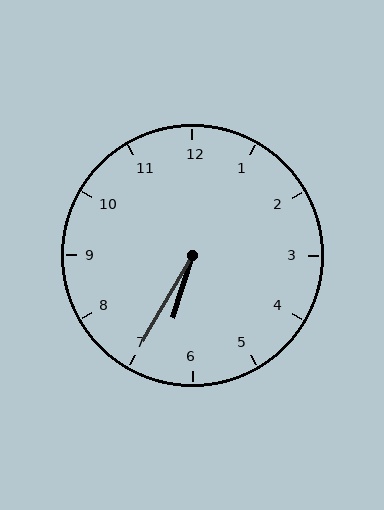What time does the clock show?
6:35.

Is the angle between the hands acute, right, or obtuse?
It is acute.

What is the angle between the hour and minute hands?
Approximately 12 degrees.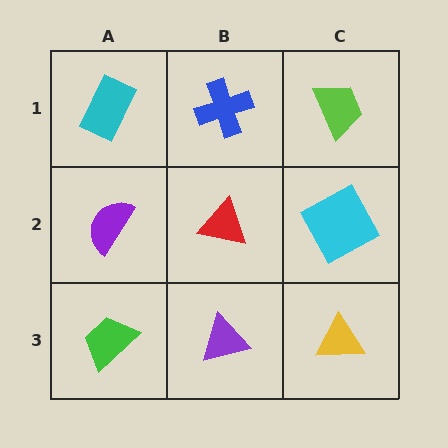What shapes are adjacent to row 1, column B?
A red triangle (row 2, column B), a cyan rectangle (row 1, column A), a lime trapezoid (row 1, column C).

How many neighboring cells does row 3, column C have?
2.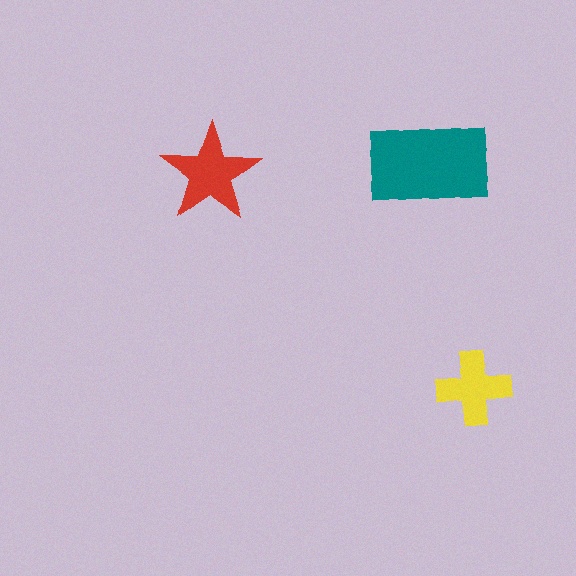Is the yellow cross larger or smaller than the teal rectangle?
Smaller.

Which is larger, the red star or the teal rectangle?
The teal rectangle.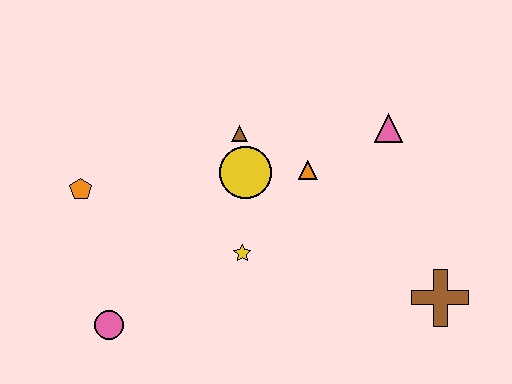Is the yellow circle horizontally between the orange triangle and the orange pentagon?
Yes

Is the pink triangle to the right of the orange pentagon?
Yes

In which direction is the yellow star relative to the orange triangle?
The yellow star is below the orange triangle.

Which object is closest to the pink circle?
The orange pentagon is closest to the pink circle.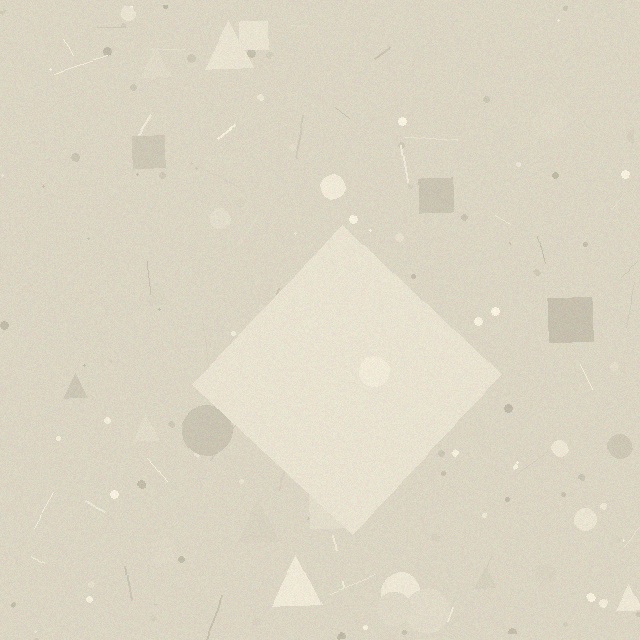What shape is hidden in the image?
A diamond is hidden in the image.